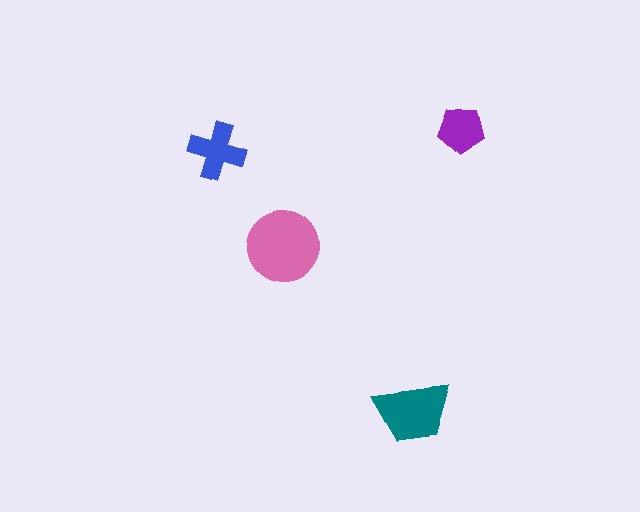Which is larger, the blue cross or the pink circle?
The pink circle.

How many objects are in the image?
There are 4 objects in the image.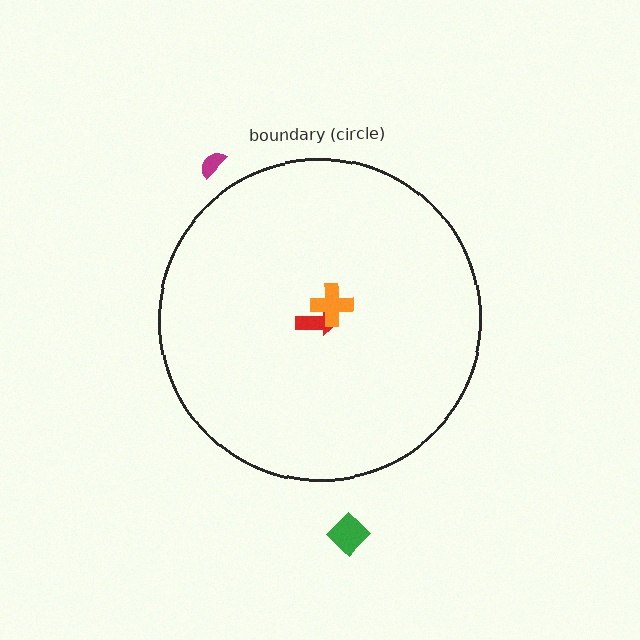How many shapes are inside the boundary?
2 inside, 2 outside.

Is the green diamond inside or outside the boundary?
Outside.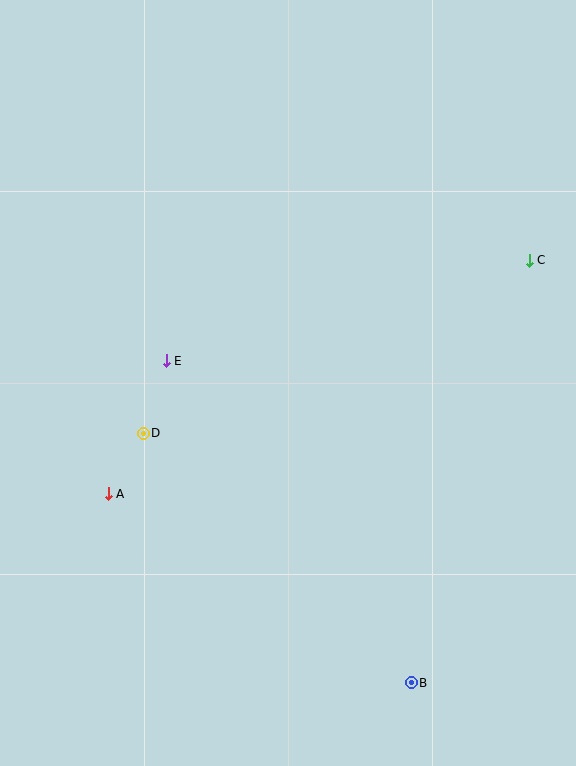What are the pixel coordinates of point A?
Point A is at (108, 494).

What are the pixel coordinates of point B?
Point B is at (411, 683).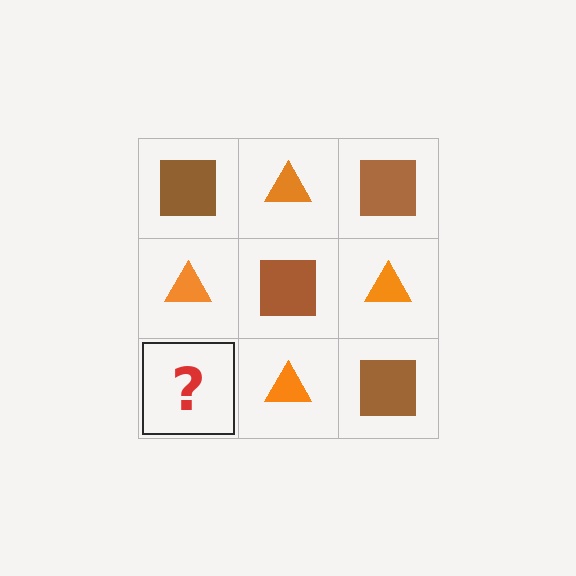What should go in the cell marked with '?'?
The missing cell should contain a brown square.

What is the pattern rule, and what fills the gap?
The rule is that it alternates brown square and orange triangle in a checkerboard pattern. The gap should be filled with a brown square.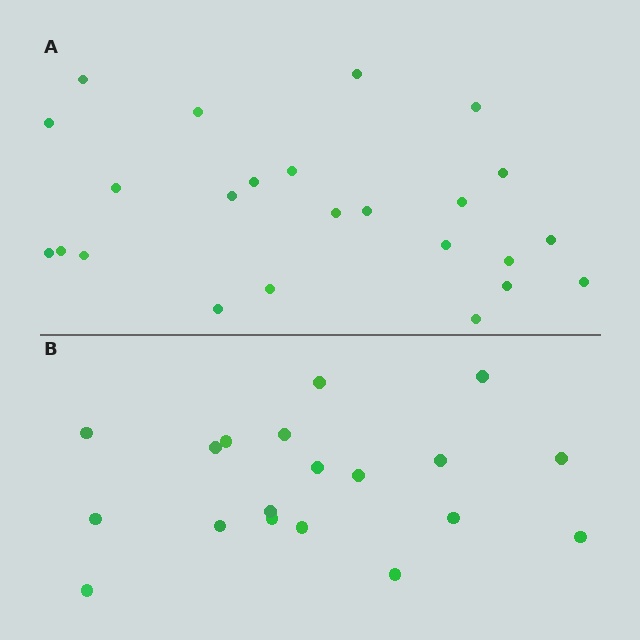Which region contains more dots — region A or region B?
Region A (the top region) has more dots.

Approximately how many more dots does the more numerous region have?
Region A has about 5 more dots than region B.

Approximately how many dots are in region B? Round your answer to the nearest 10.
About 20 dots. (The exact count is 19, which rounds to 20.)